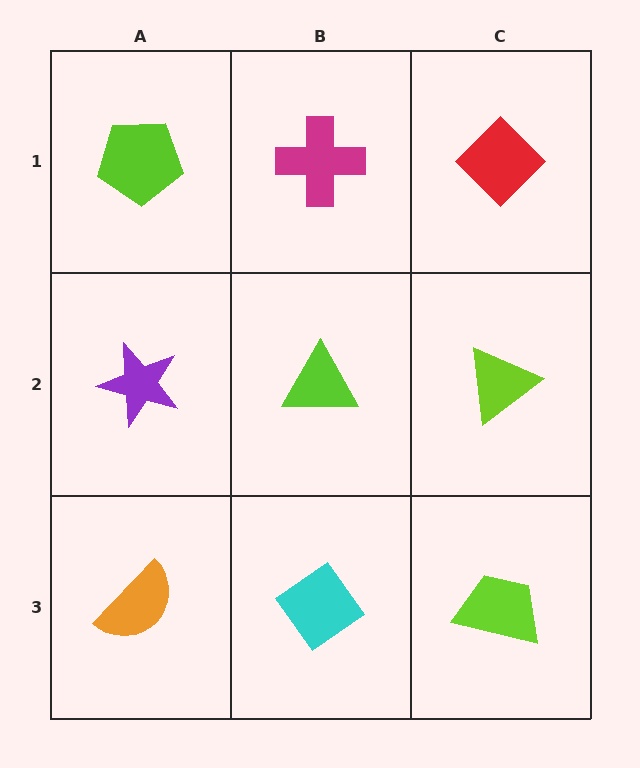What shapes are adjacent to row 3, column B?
A lime triangle (row 2, column B), an orange semicircle (row 3, column A), a lime trapezoid (row 3, column C).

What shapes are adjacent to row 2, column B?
A magenta cross (row 1, column B), a cyan diamond (row 3, column B), a purple star (row 2, column A), a lime triangle (row 2, column C).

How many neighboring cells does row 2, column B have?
4.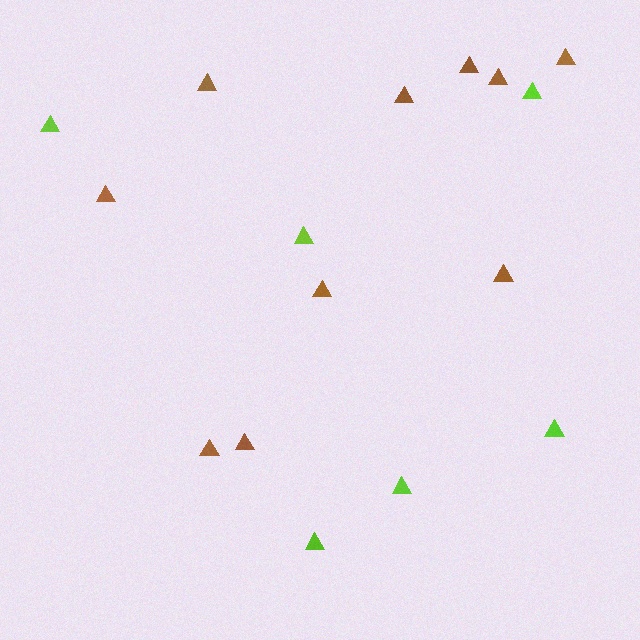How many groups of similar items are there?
There are 2 groups: one group of lime triangles (6) and one group of brown triangles (10).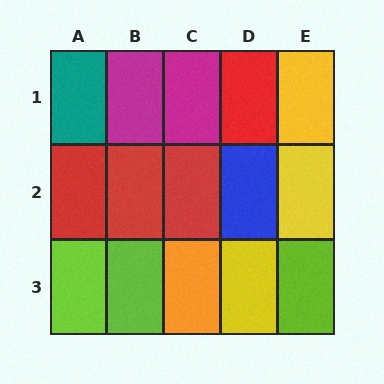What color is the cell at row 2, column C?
Red.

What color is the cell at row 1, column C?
Magenta.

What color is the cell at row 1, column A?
Teal.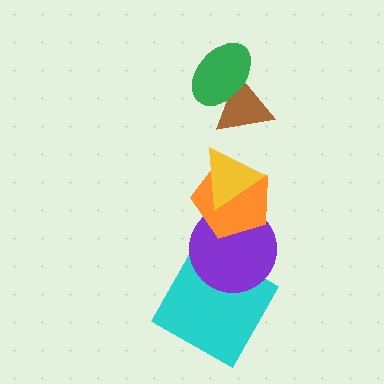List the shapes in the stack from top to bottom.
From top to bottom: the green ellipse, the brown triangle, the yellow triangle, the orange pentagon, the purple circle, the cyan square.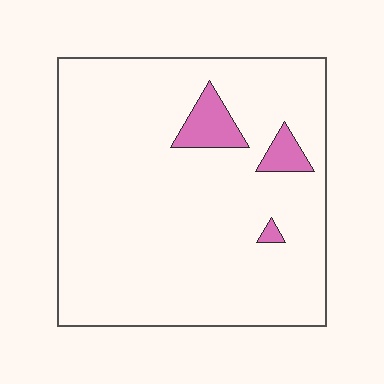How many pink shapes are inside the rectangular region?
3.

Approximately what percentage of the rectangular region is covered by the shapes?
Approximately 5%.